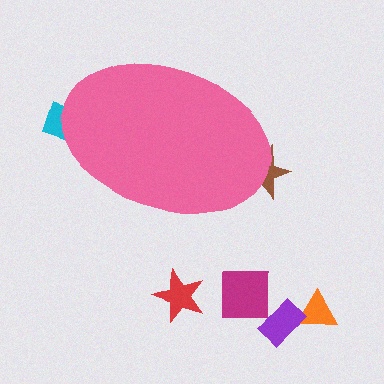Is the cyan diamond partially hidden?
Yes, the cyan diamond is partially hidden behind the pink ellipse.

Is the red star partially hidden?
No, the red star is fully visible.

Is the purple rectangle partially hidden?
No, the purple rectangle is fully visible.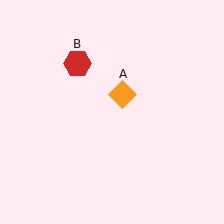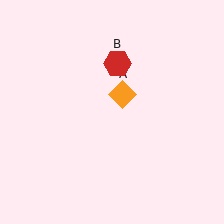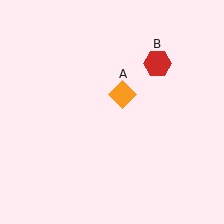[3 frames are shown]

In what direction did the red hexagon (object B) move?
The red hexagon (object B) moved right.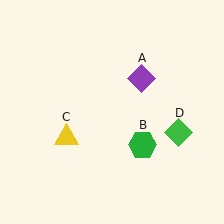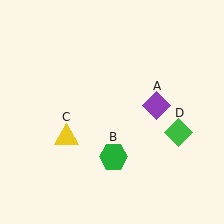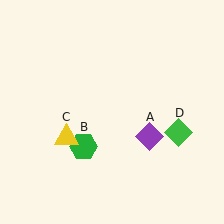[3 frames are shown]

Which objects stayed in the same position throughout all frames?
Yellow triangle (object C) and green diamond (object D) remained stationary.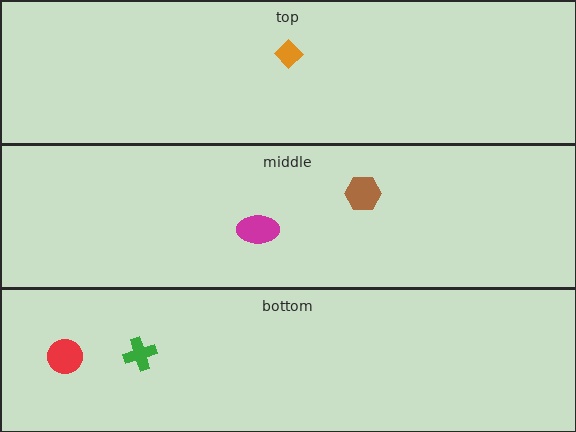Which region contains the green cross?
The bottom region.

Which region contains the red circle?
The bottom region.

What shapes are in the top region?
The orange diamond.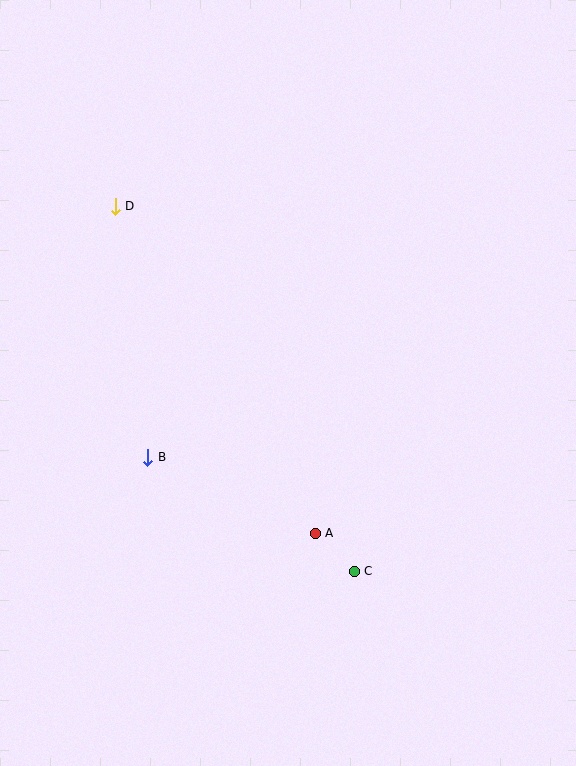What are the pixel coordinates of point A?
Point A is at (315, 533).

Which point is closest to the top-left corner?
Point D is closest to the top-left corner.